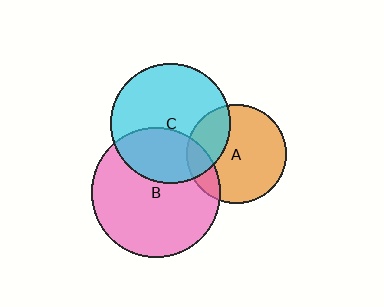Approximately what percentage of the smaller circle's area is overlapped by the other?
Approximately 35%.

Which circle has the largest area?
Circle B (pink).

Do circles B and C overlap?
Yes.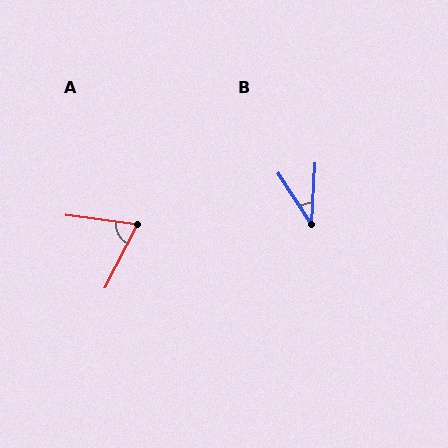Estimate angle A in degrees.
Approximately 71 degrees.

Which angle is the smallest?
B, at approximately 35 degrees.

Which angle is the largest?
A, at approximately 71 degrees.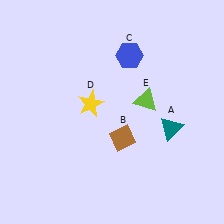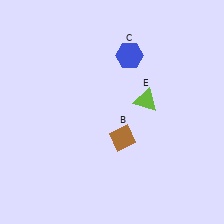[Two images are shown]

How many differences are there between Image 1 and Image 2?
There are 2 differences between the two images.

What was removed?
The teal triangle (A), the yellow star (D) were removed in Image 2.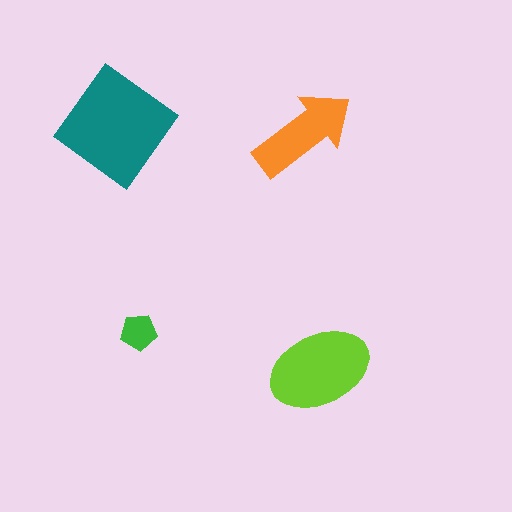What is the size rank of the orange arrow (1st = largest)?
3rd.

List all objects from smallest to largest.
The green pentagon, the orange arrow, the lime ellipse, the teal diamond.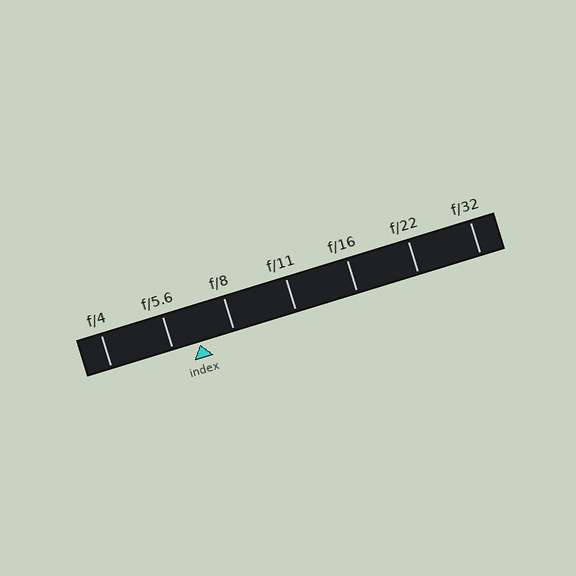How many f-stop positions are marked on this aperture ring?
There are 7 f-stop positions marked.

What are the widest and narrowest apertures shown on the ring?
The widest aperture shown is f/4 and the narrowest is f/32.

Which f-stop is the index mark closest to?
The index mark is closest to f/5.6.